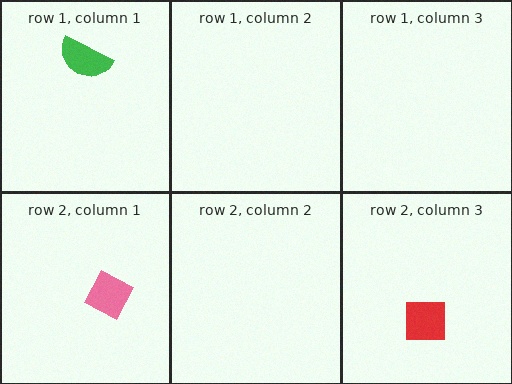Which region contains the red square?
The row 2, column 3 region.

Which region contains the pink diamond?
The row 2, column 1 region.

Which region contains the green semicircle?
The row 1, column 1 region.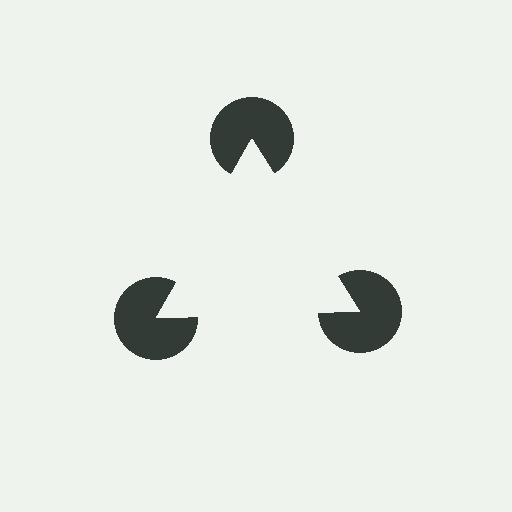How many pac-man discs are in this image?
There are 3 — one at each vertex of the illusory triangle.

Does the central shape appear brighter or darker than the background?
It typically appears slightly brighter than the background, even though no actual brightness change is drawn.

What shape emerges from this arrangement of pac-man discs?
An illusory triangle — its edges are inferred from the aligned wedge cuts in the pac-man discs, not physically drawn.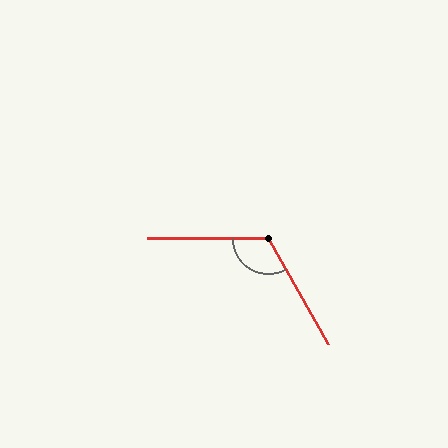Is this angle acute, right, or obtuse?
It is obtuse.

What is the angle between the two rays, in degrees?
Approximately 120 degrees.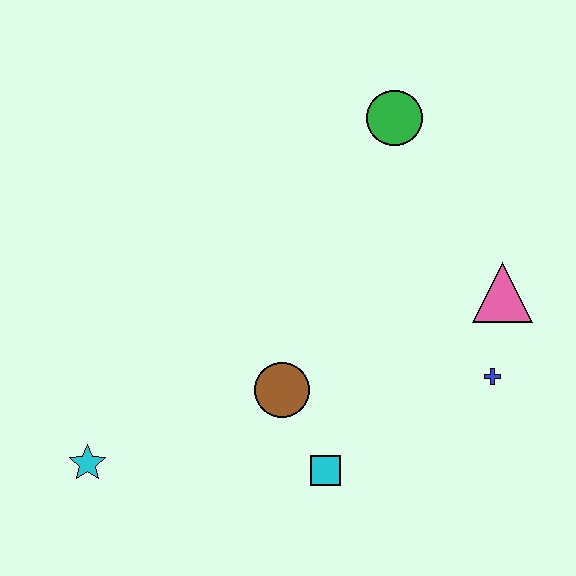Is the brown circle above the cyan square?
Yes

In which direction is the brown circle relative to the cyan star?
The brown circle is to the right of the cyan star.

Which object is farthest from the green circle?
The cyan star is farthest from the green circle.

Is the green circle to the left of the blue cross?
Yes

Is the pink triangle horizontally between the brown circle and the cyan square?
No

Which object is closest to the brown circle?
The cyan square is closest to the brown circle.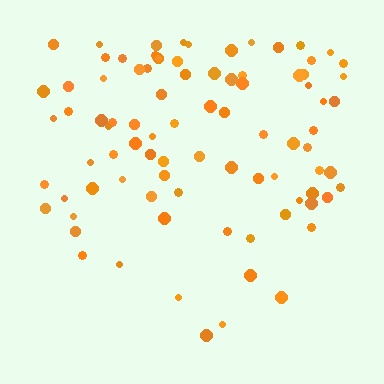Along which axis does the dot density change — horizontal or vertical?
Vertical.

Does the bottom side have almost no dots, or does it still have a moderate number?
Still a moderate number, just noticeably fewer than the top.